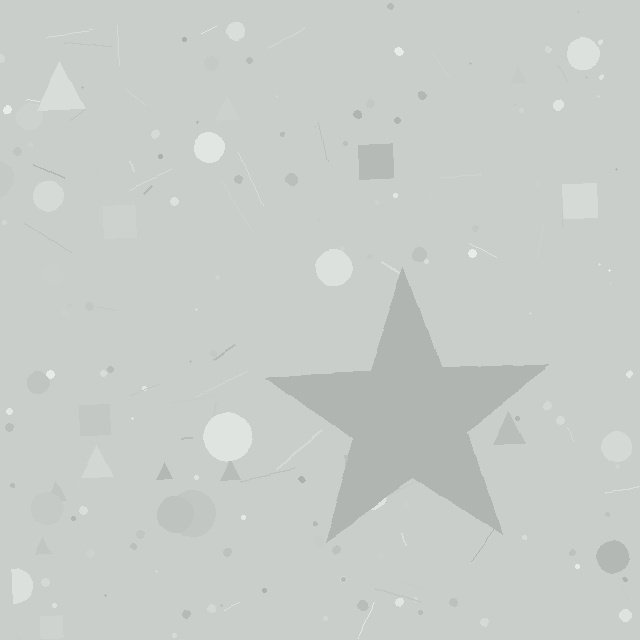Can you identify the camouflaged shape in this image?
The camouflaged shape is a star.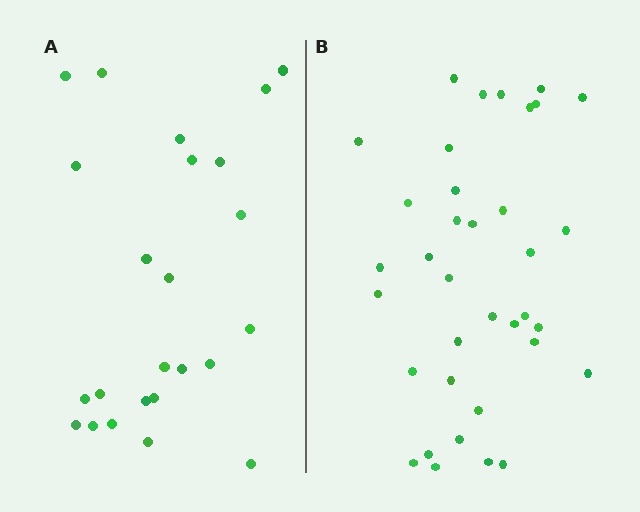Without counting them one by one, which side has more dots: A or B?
Region B (the right region) has more dots.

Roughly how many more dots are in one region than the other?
Region B has roughly 12 or so more dots than region A.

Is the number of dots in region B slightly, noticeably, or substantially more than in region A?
Region B has substantially more. The ratio is roughly 1.5 to 1.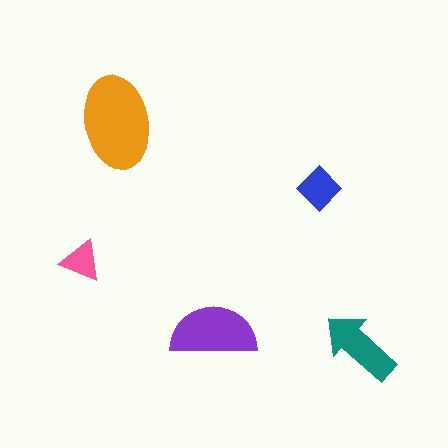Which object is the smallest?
The pink triangle.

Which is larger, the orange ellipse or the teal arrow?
The orange ellipse.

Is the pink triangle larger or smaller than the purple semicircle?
Smaller.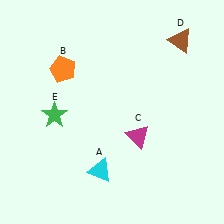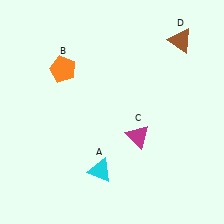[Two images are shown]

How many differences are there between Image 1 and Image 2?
There is 1 difference between the two images.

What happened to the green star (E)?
The green star (E) was removed in Image 2. It was in the bottom-left area of Image 1.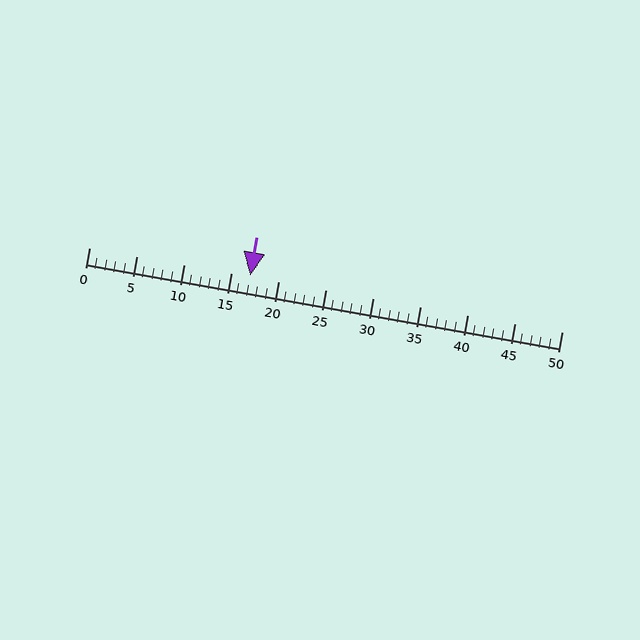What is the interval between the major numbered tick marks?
The major tick marks are spaced 5 units apart.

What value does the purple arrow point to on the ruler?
The purple arrow points to approximately 17.